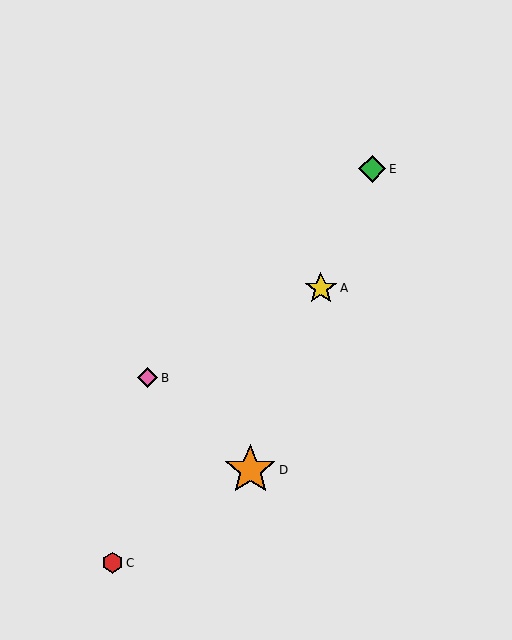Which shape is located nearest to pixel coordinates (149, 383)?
The pink diamond (labeled B) at (148, 378) is nearest to that location.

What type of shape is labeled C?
Shape C is a red hexagon.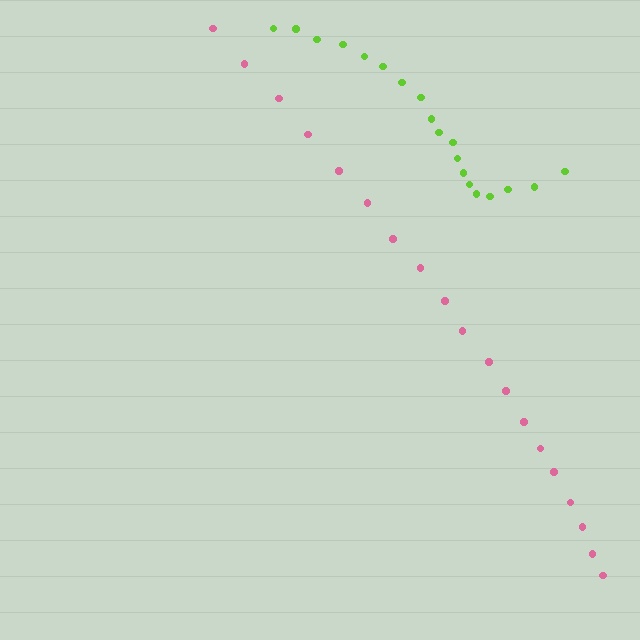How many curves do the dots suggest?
There are 2 distinct paths.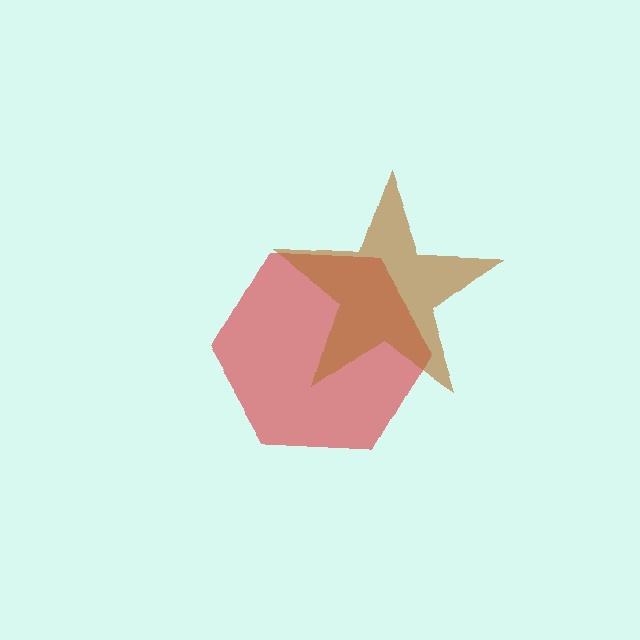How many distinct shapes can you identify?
There are 2 distinct shapes: a red hexagon, a brown star.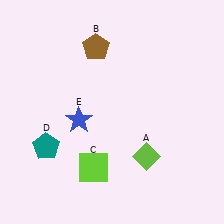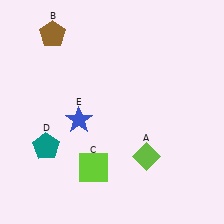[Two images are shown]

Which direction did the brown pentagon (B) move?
The brown pentagon (B) moved left.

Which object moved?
The brown pentagon (B) moved left.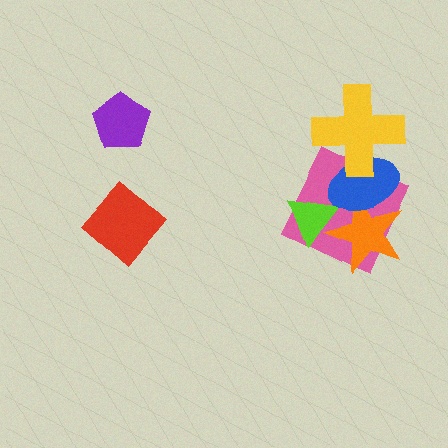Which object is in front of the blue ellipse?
The yellow cross is in front of the blue ellipse.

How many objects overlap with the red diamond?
0 objects overlap with the red diamond.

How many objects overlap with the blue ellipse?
3 objects overlap with the blue ellipse.